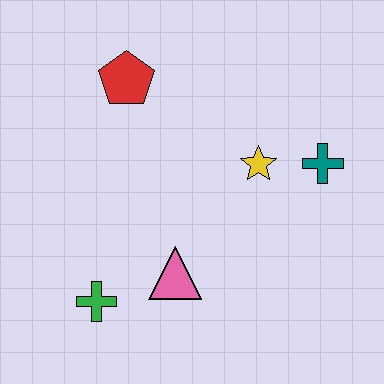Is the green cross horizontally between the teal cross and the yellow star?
No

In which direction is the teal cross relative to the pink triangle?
The teal cross is to the right of the pink triangle.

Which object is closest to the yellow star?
The teal cross is closest to the yellow star.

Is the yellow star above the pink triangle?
Yes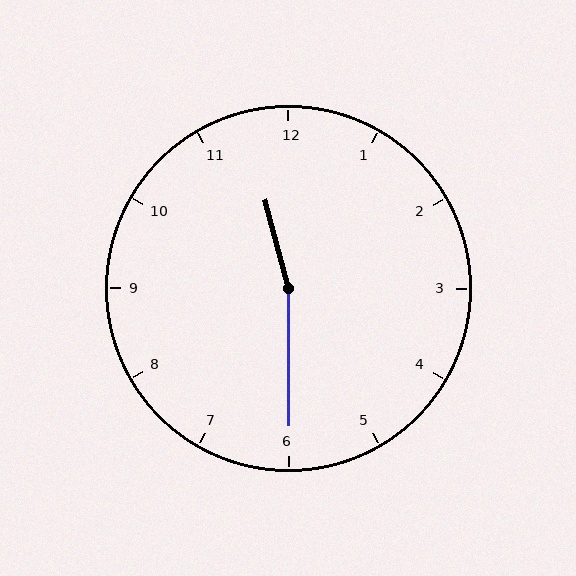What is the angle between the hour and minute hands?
Approximately 165 degrees.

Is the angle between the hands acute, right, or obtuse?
It is obtuse.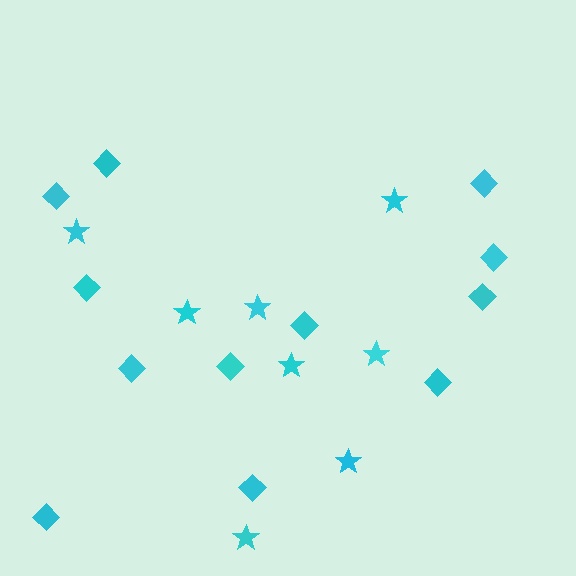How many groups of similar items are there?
There are 2 groups: one group of diamonds (12) and one group of stars (8).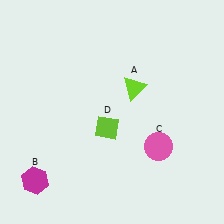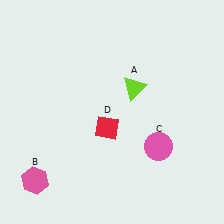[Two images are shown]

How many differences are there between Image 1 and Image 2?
There are 2 differences between the two images.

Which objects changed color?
B changed from magenta to pink. D changed from lime to red.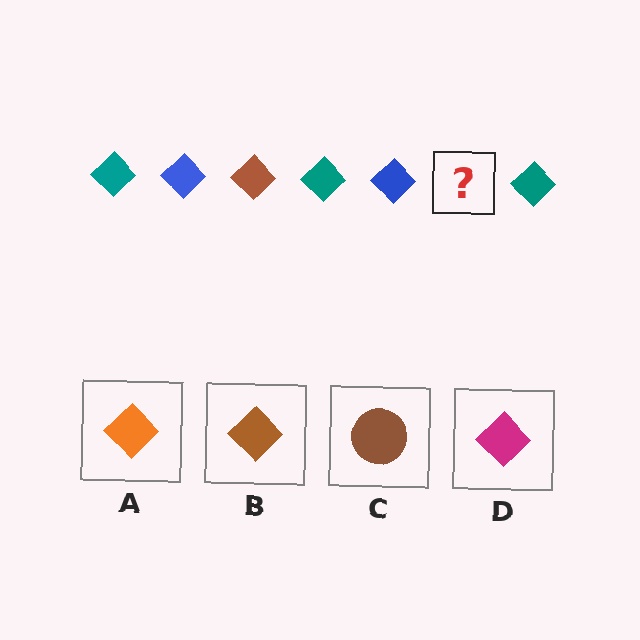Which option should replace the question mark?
Option B.